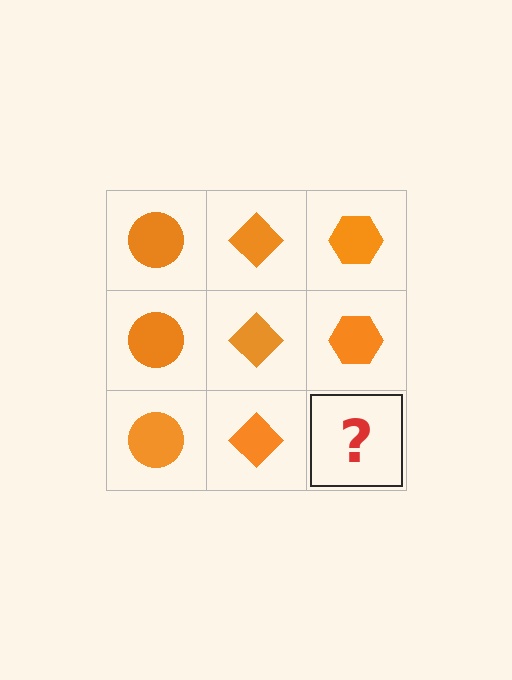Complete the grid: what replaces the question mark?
The question mark should be replaced with an orange hexagon.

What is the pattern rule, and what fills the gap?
The rule is that each column has a consistent shape. The gap should be filled with an orange hexagon.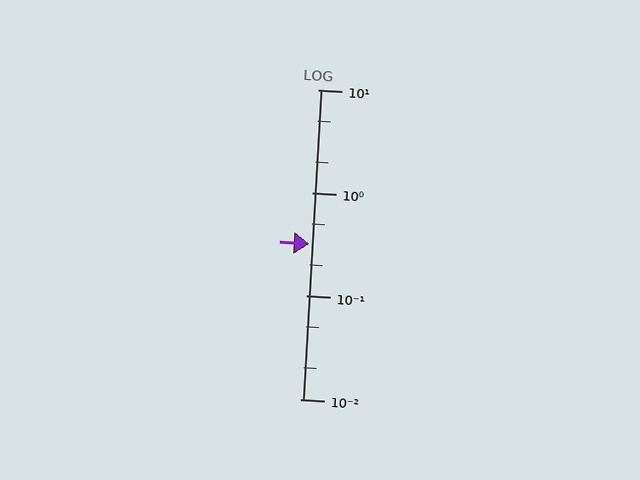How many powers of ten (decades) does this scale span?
The scale spans 3 decades, from 0.01 to 10.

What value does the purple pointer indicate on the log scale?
The pointer indicates approximately 0.32.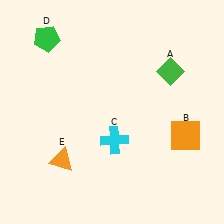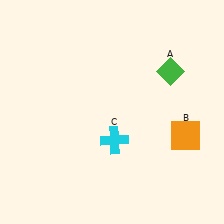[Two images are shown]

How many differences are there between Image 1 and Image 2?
There are 2 differences between the two images.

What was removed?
The orange triangle (E), the green pentagon (D) were removed in Image 2.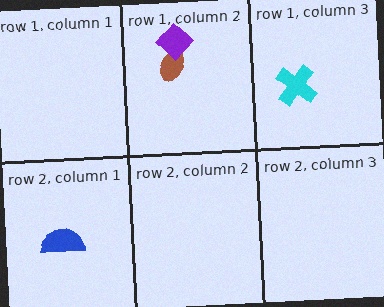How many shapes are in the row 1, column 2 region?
2.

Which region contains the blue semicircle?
The row 2, column 1 region.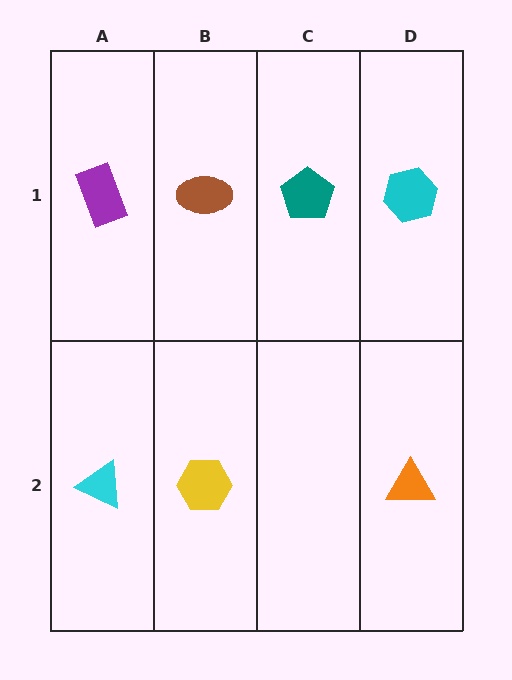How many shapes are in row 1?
4 shapes.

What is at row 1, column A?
A purple rectangle.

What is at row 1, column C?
A teal pentagon.